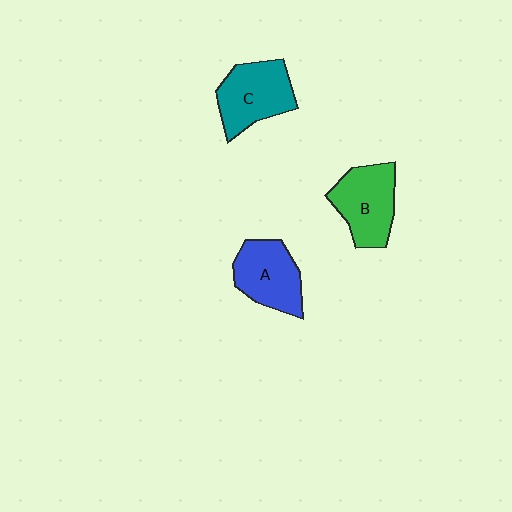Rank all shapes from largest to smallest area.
From largest to smallest: C (teal), B (green), A (blue).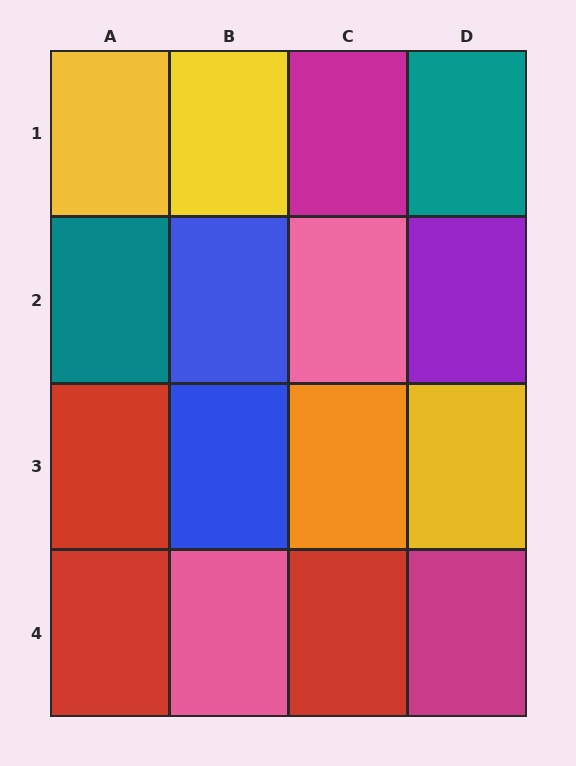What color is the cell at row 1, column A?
Yellow.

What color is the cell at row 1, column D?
Teal.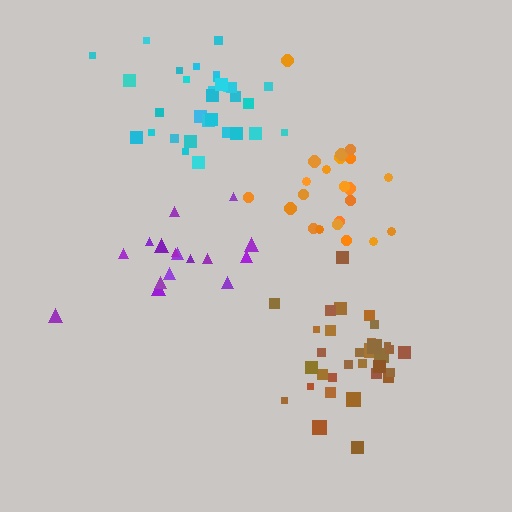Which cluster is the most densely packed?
Brown.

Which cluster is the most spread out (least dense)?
Purple.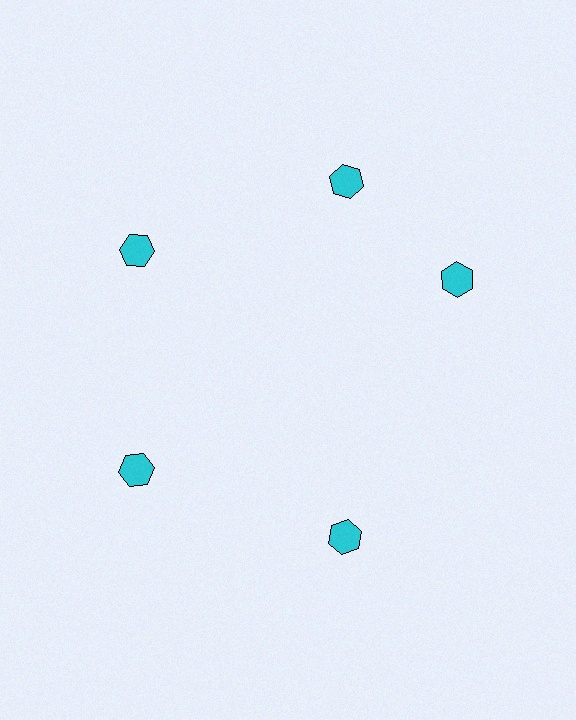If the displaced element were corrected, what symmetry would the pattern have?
It would have 5-fold rotational symmetry — the pattern would map onto itself every 72 degrees.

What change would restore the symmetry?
The symmetry would be restored by rotating it back into even spacing with its neighbors so that all 5 hexagons sit at equal angles and equal distance from the center.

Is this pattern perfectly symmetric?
No. The 5 cyan hexagons are arranged in a ring, but one element near the 3 o'clock position is rotated out of alignment along the ring, breaking the 5-fold rotational symmetry.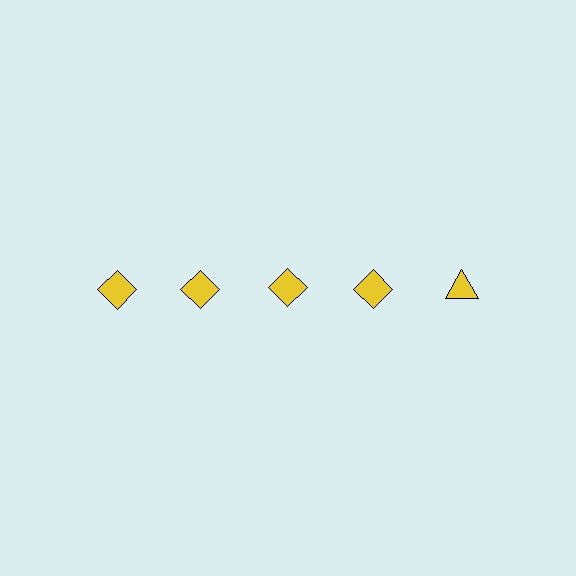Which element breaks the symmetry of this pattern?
The yellow triangle in the top row, rightmost column breaks the symmetry. All other shapes are yellow diamonds.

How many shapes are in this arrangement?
There are 5 shapes arranged in a grid pattern.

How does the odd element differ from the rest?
It has a different shape: triangle instead of diamond.